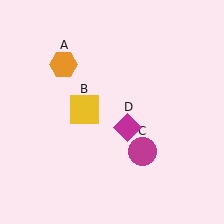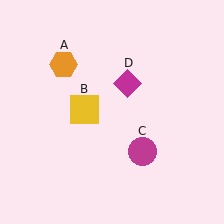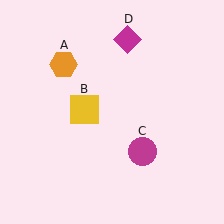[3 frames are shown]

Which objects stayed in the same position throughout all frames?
Orange hexagon (object A) and yellow square (object B) and magenta circle (object C) remained stationary.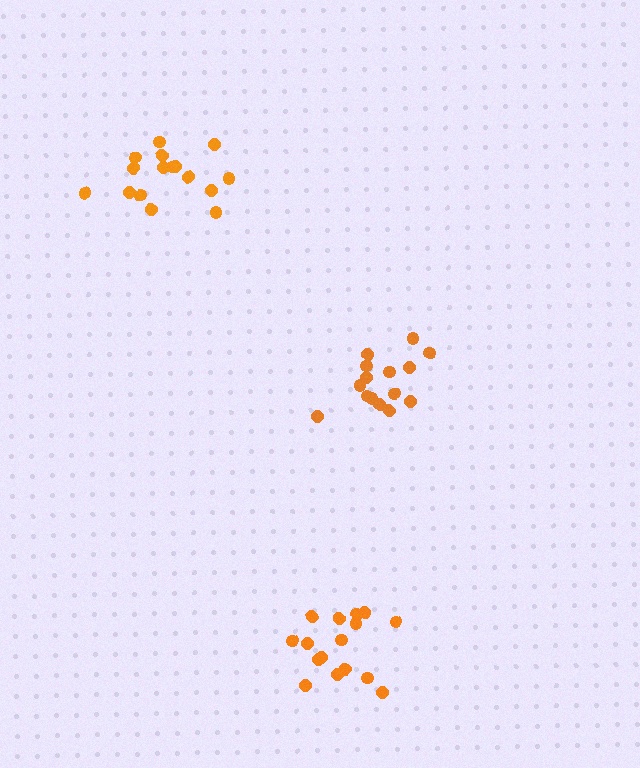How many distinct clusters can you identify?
There are 3 distinct clusters.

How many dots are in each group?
Group 1: 16 dots, Group 2: 16 dots, Group 3: 15 dots (47 total).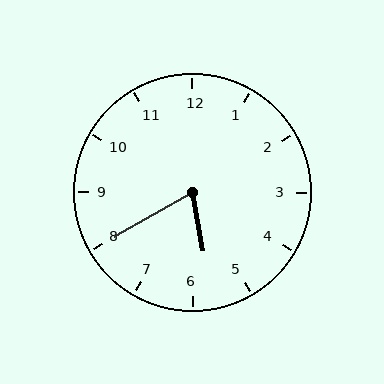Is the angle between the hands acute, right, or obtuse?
It is acute.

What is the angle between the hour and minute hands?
Approximately 70 degrees.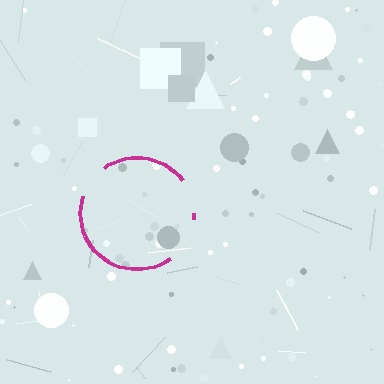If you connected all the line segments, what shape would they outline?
They would outline a circle.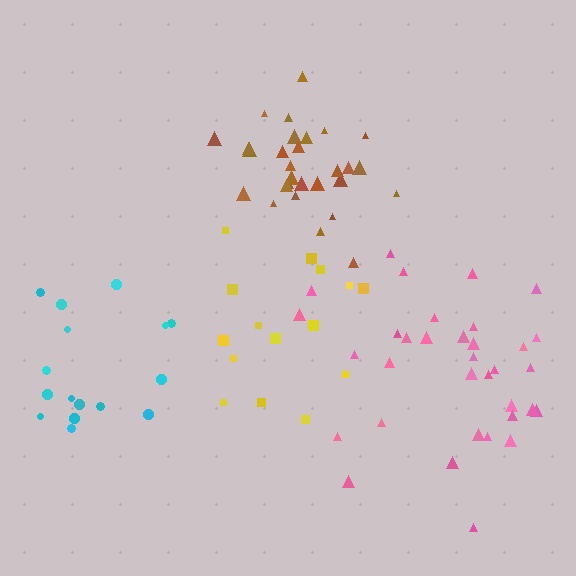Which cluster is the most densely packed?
Brown.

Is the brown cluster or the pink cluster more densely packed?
Brown.